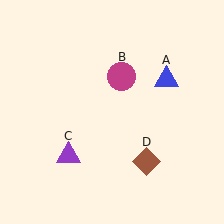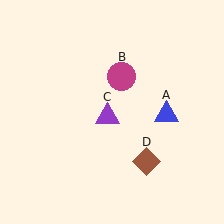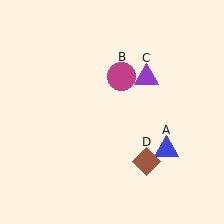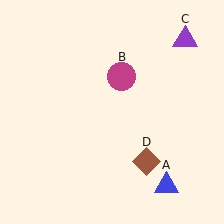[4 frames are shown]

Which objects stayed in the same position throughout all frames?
Magenta circle (object B) and brown diamond (object D) remained stationary.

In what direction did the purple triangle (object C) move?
The purple triangle (object C) moved up and to the right.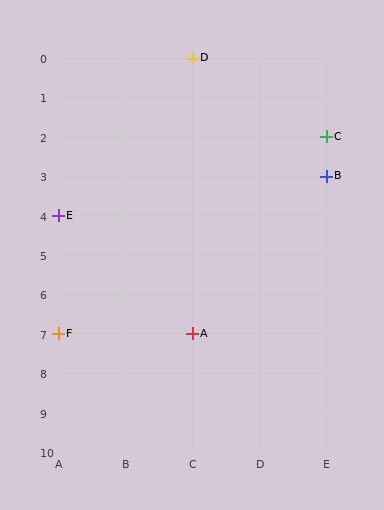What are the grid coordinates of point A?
Point A is at grid coordinates (C, 7).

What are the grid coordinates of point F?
Point F is at grid coordinates (A, 7).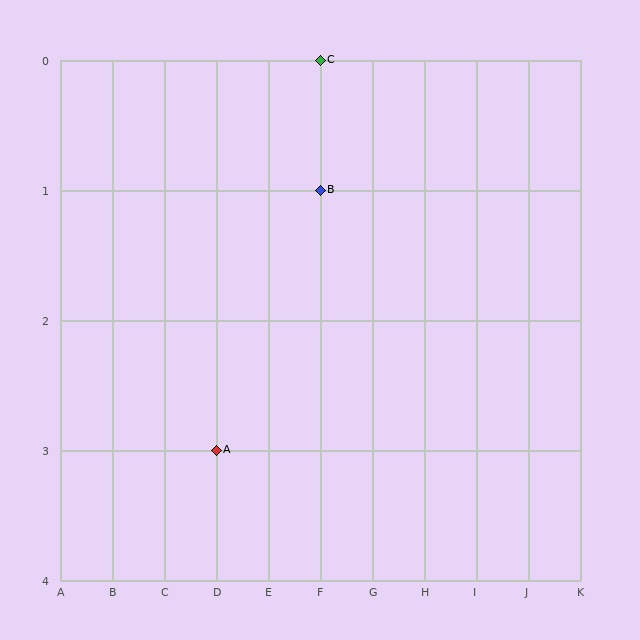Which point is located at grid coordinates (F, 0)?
Point C is at (F, 0).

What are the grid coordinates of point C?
Point C is at grid coordinates (F, 0).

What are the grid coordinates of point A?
Point A is at grid coordinates (D, 3).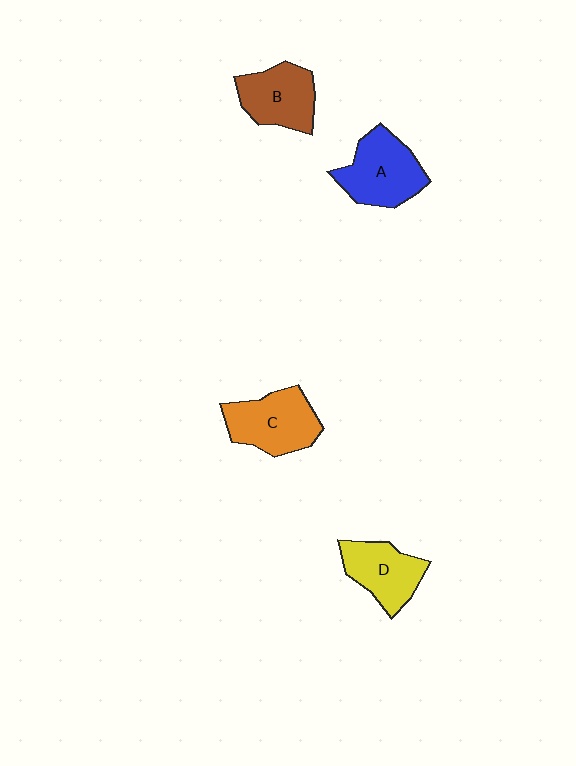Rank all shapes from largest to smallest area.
From largest to smallest: A (blue), C (orange), B (brown), D (yellow).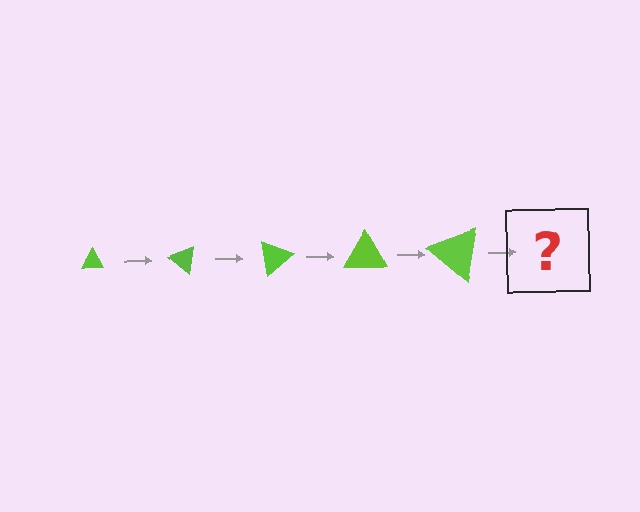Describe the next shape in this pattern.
It should be a triangle, larger than the previous one and rotated 200 degrees from the start.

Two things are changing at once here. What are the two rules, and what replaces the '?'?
The two rules are that the triangle grows larger each step and it rotates 40 degrees each step. The '?' should be a triangle, larger than the previous one and rotated 200 degrees from the start.